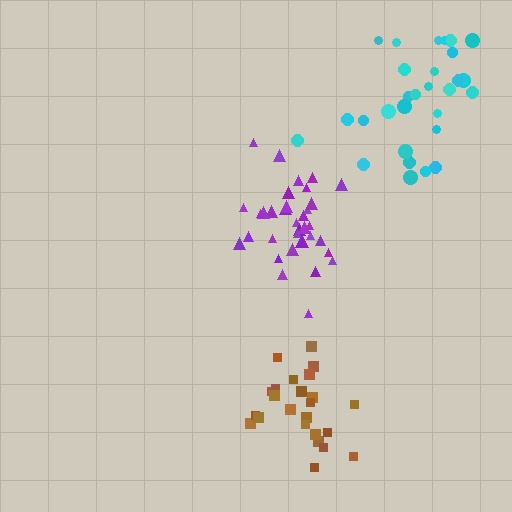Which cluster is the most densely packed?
Purple.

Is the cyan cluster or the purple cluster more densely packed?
Purple.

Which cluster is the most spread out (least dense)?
Cyan.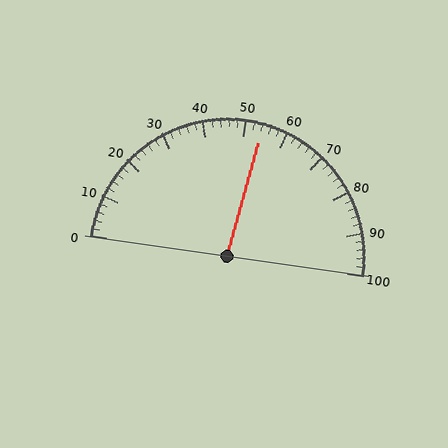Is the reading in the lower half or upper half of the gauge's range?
The reading is in the upper half of the range (0 to 100).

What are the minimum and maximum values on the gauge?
The gauge ranges from 0 to 100.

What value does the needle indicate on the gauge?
The needle indicates approximately 54.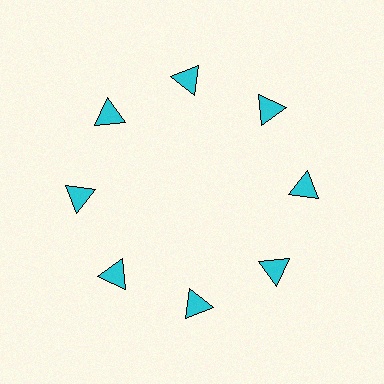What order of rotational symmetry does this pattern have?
This pattern has 8-fold rotational symmetry.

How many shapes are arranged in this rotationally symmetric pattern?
There are 8 shapes, arranged in 8 groups of 1.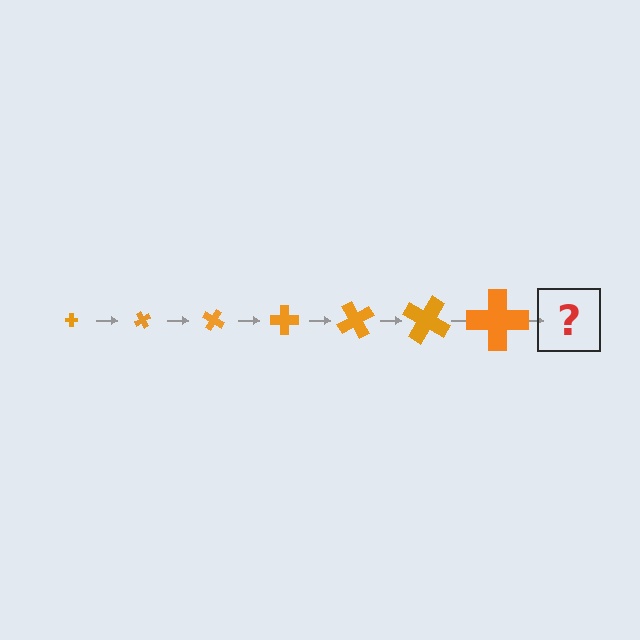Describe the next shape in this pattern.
It should be a cross, larger than the previous one and rotated 420 degrees from the start.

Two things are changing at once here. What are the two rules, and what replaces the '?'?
The two rules are that the cross grows larger each step and it rotates 60 degrees each step. The '?' should be a cross, larger than the previous one and rotated 420 degrees from the start.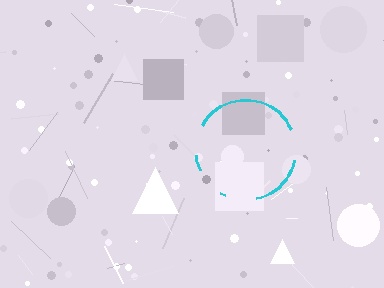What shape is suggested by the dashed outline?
The dashed outline suggests a circle.